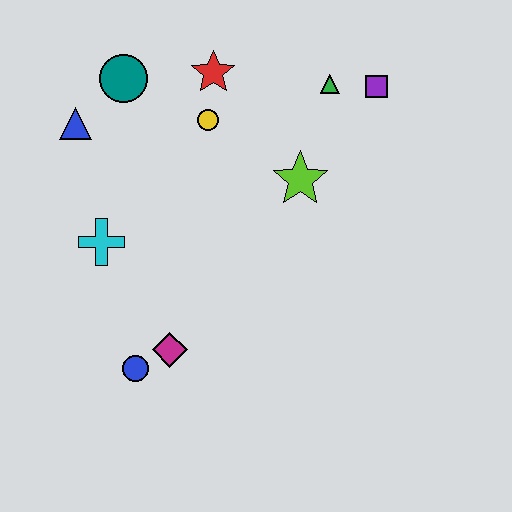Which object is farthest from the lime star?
The blue circle is farthest from the lime star.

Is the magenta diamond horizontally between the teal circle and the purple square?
Yes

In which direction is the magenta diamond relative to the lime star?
The magenta diamond is below the lime star.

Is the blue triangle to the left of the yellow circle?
Yes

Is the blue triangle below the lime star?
No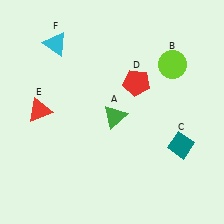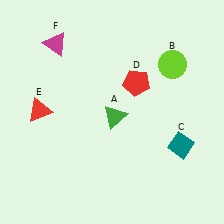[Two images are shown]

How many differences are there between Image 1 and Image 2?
There is 1 difference between the two images.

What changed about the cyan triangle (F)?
In Image 1, F is cyan. In Image 2, it changed to magenta.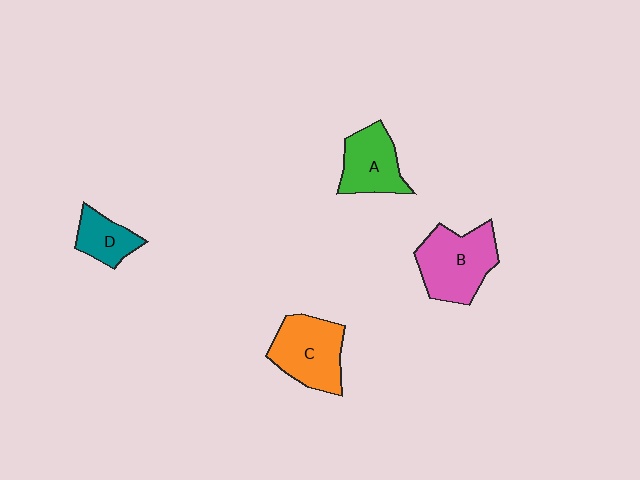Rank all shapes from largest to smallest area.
From largest to smallest: B (pink), C (orange), A (green), D (teal).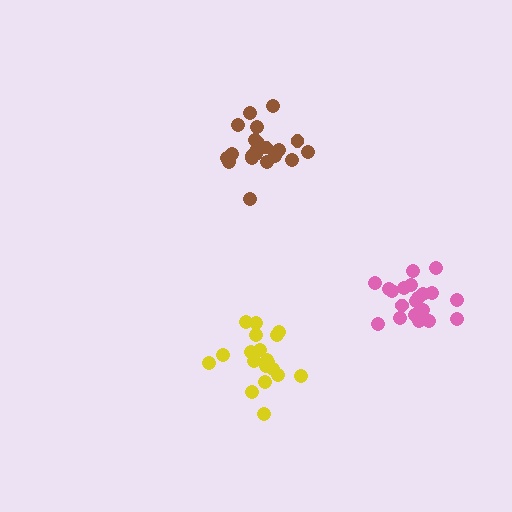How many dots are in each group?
Group 1: 20 dots, Group 2: 20 dots, Group 3: 21 dots (61 total).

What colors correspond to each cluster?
The clusters are colored: pink, yellow, brown.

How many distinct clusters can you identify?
There are 3 distinct clusters.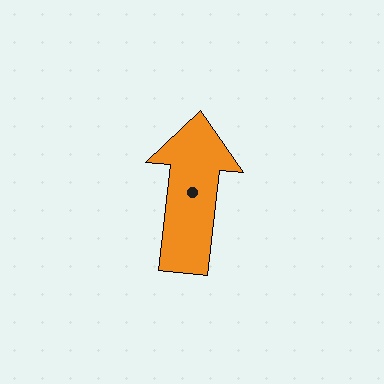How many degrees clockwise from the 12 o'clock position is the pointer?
Approximately 6 degrees.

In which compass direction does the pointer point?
North.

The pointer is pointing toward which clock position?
Roughly 12 o'clock.